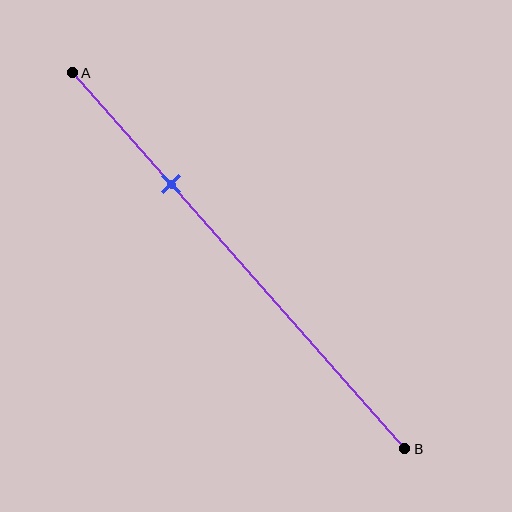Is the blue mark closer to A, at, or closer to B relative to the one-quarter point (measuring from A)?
The blue mark is closer to point B than the one-quarter point of segment AB.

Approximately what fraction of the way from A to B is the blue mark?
The blue mark is approximately 30% of the way from A to B.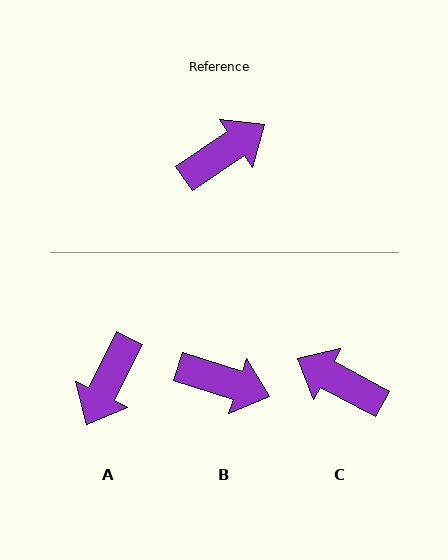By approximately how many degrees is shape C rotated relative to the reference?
Approximately 118 degrees counter-clockwise.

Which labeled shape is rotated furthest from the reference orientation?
A, about 151 degrees away.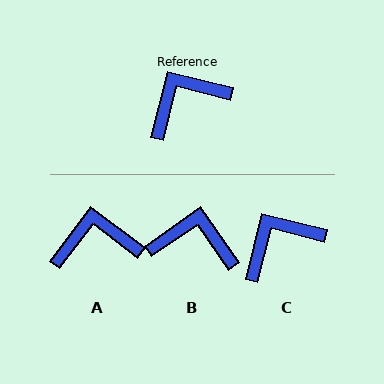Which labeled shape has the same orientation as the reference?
C.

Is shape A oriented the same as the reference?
No, it is off by about 23 degrees.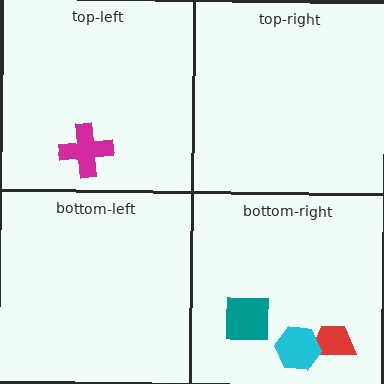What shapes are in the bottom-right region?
The teal square, the red trapezoid, the cyan hexagon.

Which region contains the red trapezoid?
The bottom-right region.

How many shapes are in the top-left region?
1.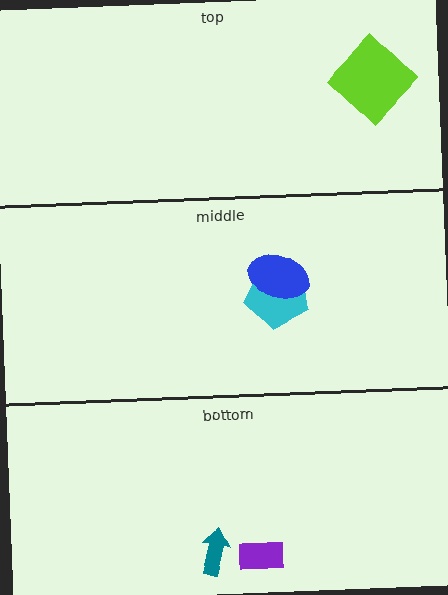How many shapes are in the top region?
1.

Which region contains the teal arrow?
The bottom region.